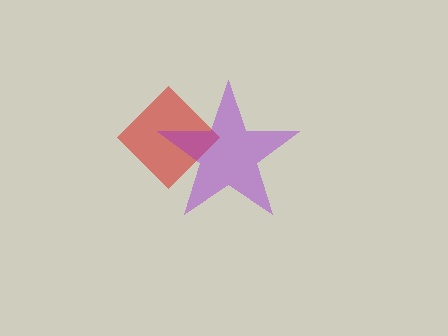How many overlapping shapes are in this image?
There are 2 overlapping shapes in the image.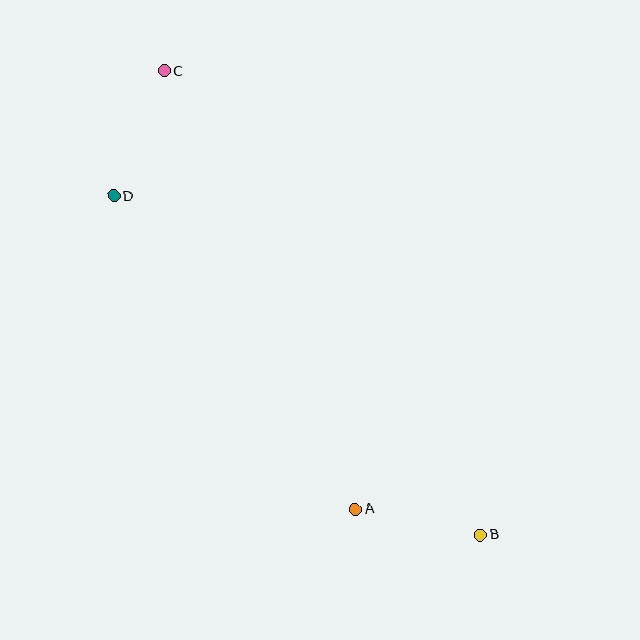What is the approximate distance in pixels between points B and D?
The distance between B and D is approximately 499 pixels.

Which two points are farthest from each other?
Points B and C are farthest from each other.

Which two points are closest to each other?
Points A and B are closest to each other.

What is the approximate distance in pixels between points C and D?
The distance between C and D is approximately 135 pixels.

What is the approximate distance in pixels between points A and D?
The distance between A and D is approximately 395 pixels.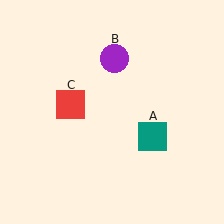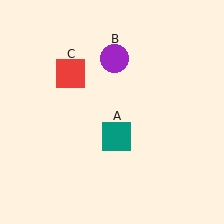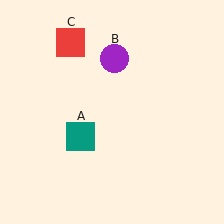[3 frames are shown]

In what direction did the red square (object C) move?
The red square (object C) moved up.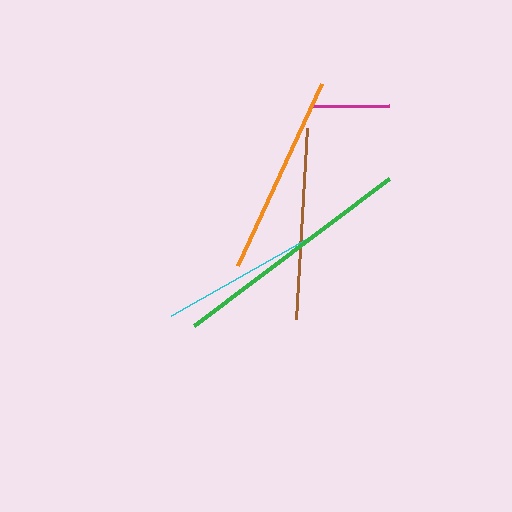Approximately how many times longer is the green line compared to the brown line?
The green line is approximately 1.3 times the length of the brown line.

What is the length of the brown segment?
The brown segment is approximately 192 pixels long.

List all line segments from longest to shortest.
From longest to shortest: green, orange, brown, cyan, magenta.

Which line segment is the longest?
The green line is the longest at approximately 244 pixels.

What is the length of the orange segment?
The orange segment is approximately 200 pixels long.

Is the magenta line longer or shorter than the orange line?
The orange line is longer than the magenta line.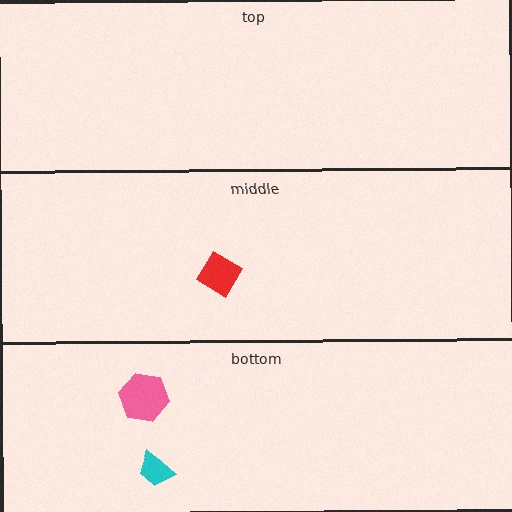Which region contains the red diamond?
The middle region.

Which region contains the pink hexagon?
The bottom region.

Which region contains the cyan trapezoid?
The bottom region.